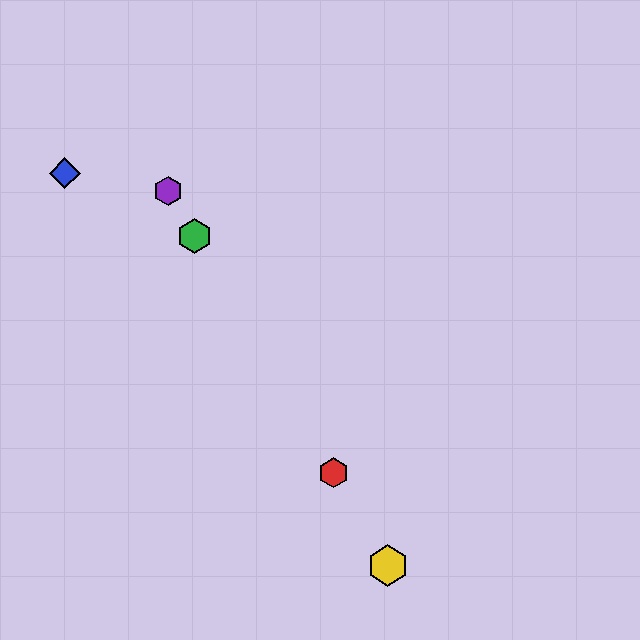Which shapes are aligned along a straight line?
The red hexagon, the green hexagon, the yellow hexagon, the purple hexagon are aligned along a straight line.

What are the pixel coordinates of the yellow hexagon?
The yellow hexagon is at (388, 566).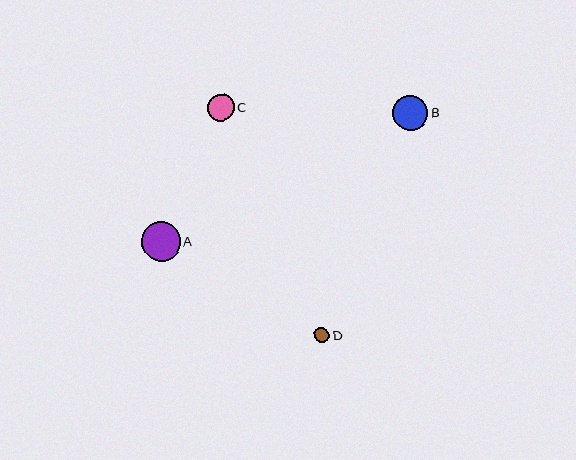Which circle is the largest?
Circle A is the largest with a size of approximately 39 pixels.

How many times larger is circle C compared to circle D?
Circle C is approximately 1.7 times the size of circle D.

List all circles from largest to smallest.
From largest to smallest: A, B, C, D.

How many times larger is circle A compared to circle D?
Circle A is approximately 2.5 times the size of circle D.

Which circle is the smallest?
Circle D is the smallest with a size of approximately 16 pixels.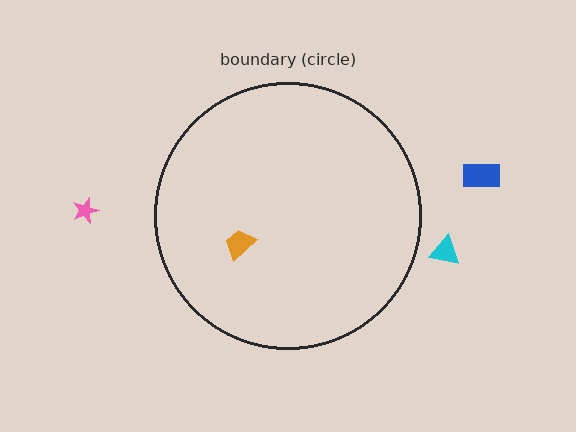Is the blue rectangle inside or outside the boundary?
Outside.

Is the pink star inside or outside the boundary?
Outside.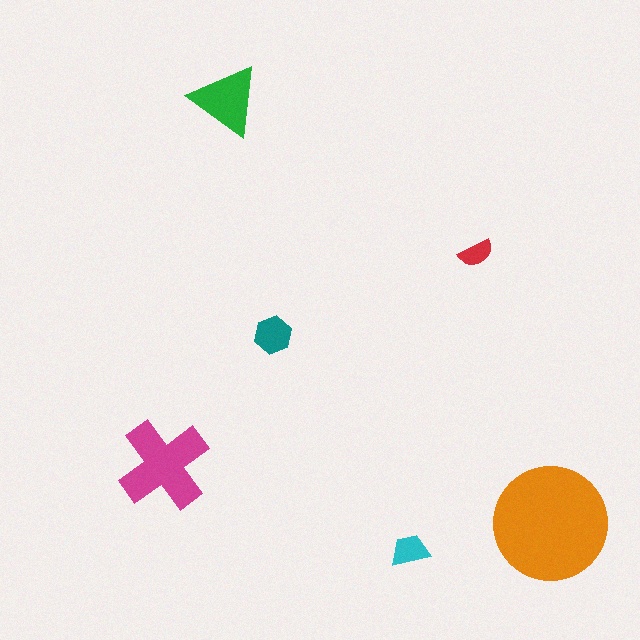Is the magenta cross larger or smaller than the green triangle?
Larger.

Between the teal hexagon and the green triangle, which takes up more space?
The green triangle.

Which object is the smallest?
The red semicircle.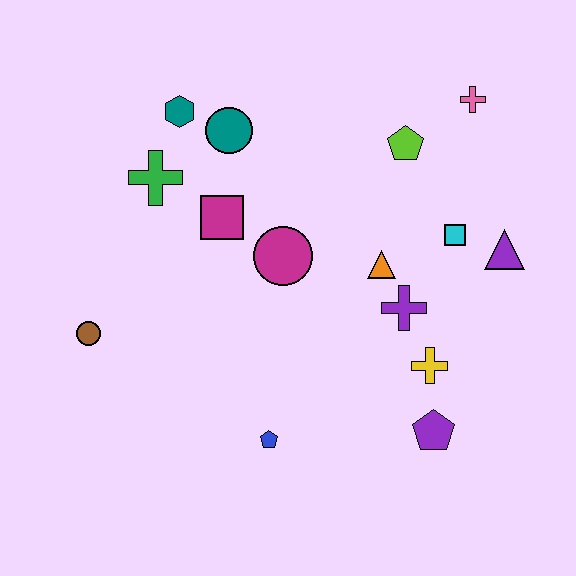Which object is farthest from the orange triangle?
The brown circle is farthest from the orange triangle.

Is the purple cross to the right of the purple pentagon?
No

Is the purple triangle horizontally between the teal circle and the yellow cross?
No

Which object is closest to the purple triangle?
The cyan square is closest to the purple triangle.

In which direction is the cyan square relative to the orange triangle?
The cyan square is to the right of the orange triangle.